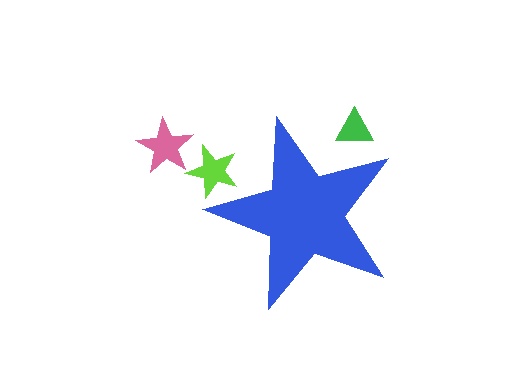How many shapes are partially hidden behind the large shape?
2 shapes are partially hidden.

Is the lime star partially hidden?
Yes, the lime star is partially hidden behind the blue star.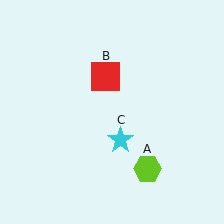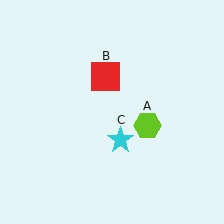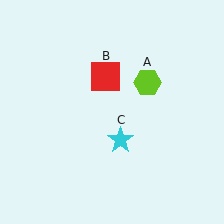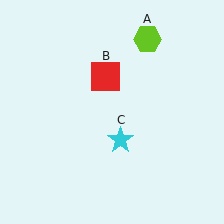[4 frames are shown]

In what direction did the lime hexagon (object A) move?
The lime hexagon (object A) moved up.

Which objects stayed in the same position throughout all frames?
Red square (object B) and cyan star (object C) remained stationary.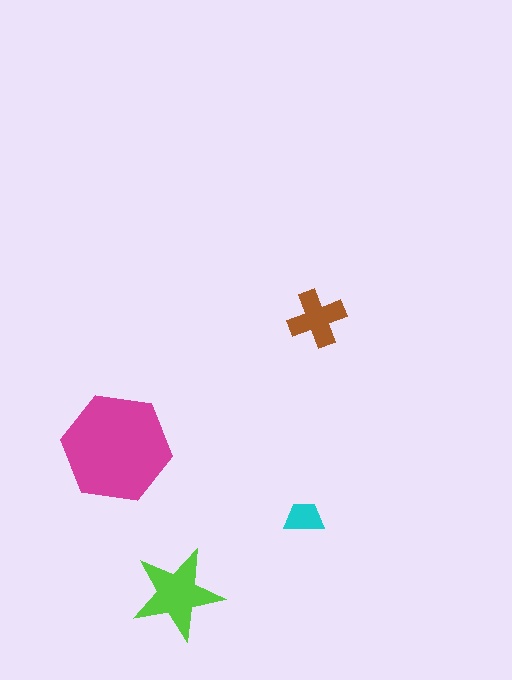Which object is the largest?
The magenta hexagon.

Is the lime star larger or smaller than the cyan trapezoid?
Larger.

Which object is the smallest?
The cyan trapezoid.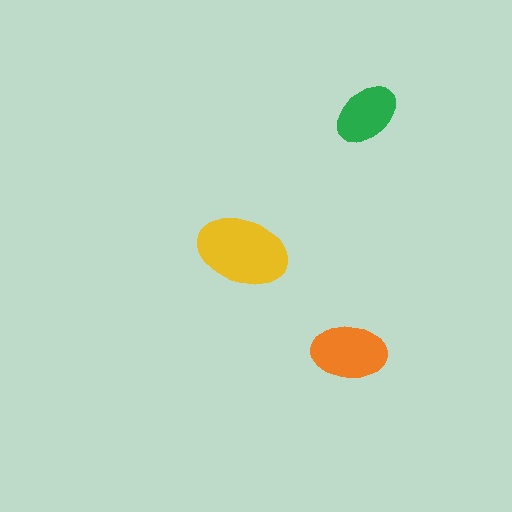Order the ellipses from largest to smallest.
the yellow one, the orange one, the green one.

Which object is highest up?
The green ellipse is topmost.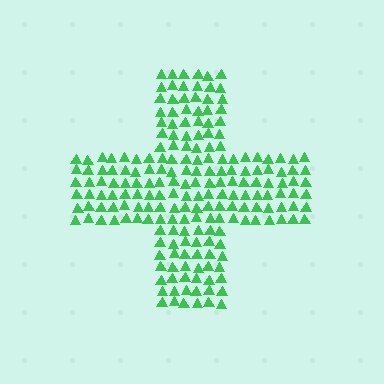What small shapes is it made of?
It is made of small triangles.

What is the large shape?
The large shape is a cross.